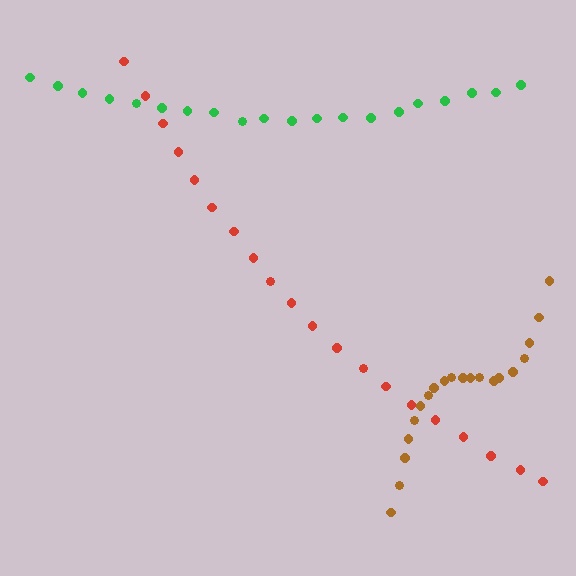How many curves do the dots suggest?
There are 3 distinct paths.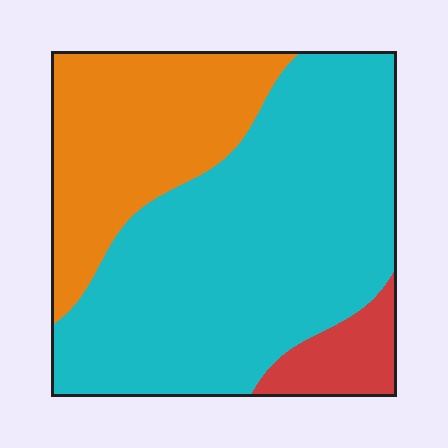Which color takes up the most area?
Cyan, at roughly 65%.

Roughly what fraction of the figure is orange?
Orange covers about 30% of the figure.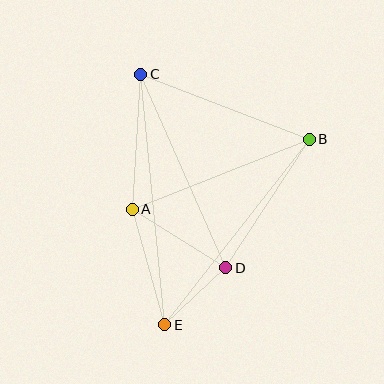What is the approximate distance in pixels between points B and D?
The distance between B and D is approximately 153 pixels.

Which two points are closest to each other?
Points D and E are closest to each other.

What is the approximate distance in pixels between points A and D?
The distance between A and D is approximately 111 pixels.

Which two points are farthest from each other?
Points C and E are farthest from each other.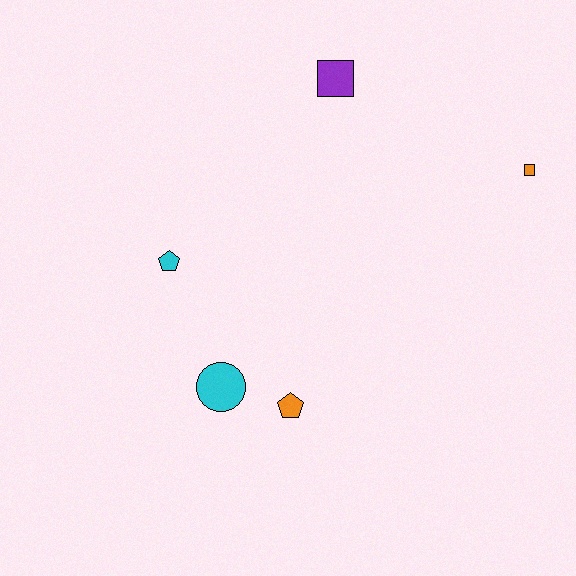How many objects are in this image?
There are 5 objects.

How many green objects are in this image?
There are no green objects.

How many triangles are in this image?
There are no triangles.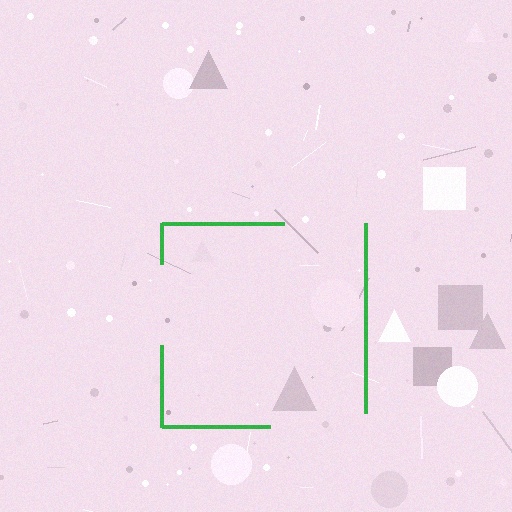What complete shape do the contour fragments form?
The contour fragments form a square.